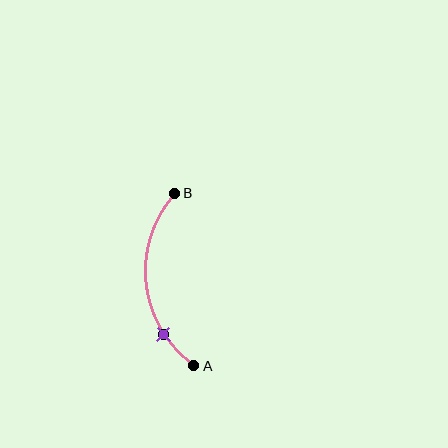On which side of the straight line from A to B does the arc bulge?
The arc bulges to the left of the straight line connecting A and B.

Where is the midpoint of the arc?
The arc midpoint is the point on the curve farthest from the straight line joining A and B. It sits to the left of that line.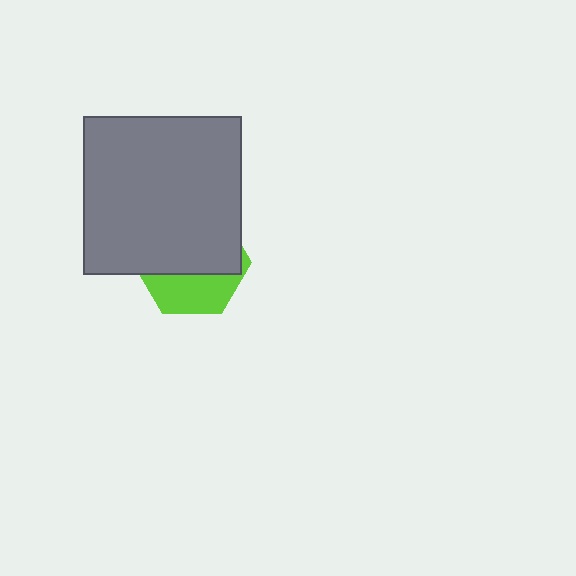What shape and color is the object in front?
The object in front is a gray square.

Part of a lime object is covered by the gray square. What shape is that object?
It is a hexagon.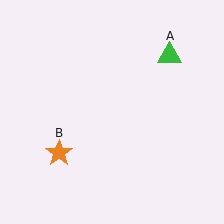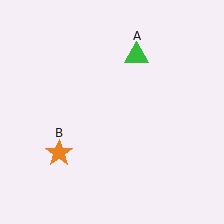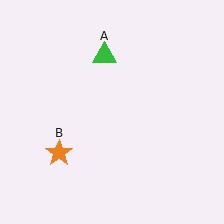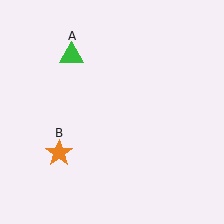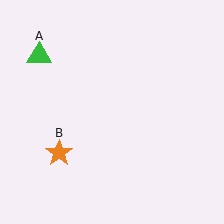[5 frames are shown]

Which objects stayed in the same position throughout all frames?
Orange star (object B) remained stationary.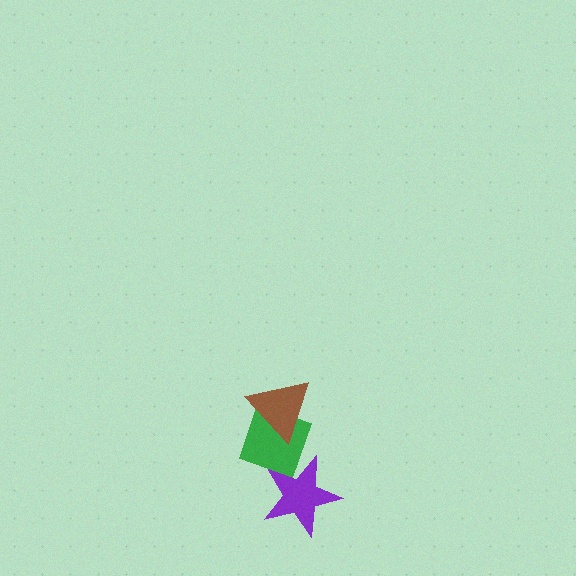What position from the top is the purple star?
The purple star is 3rd from the top.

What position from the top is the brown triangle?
The brown triangle is 1st from the top.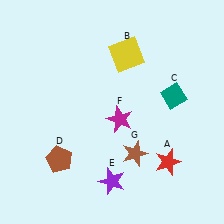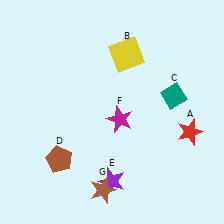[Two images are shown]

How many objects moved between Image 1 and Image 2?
2 objects moved between the two images.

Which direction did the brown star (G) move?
The brown star (G) moved down.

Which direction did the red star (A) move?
The red star (A) moved up.